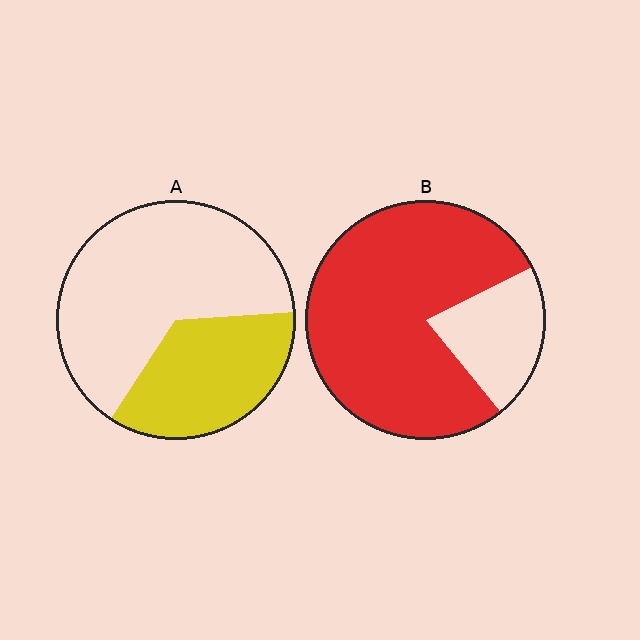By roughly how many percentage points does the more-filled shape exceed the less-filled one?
By roughly 45 percentage points (B over A).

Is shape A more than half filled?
No.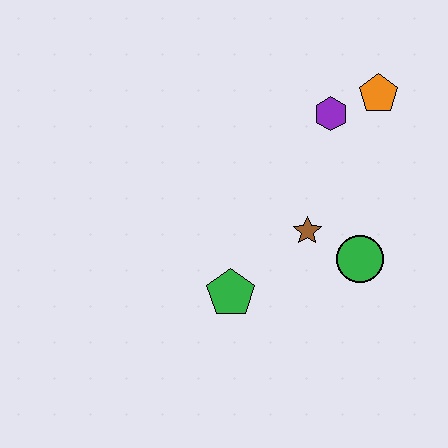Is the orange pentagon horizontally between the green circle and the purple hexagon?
No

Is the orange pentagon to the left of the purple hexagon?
No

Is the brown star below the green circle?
No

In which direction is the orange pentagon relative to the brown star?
The orange pentagon is above the brown star.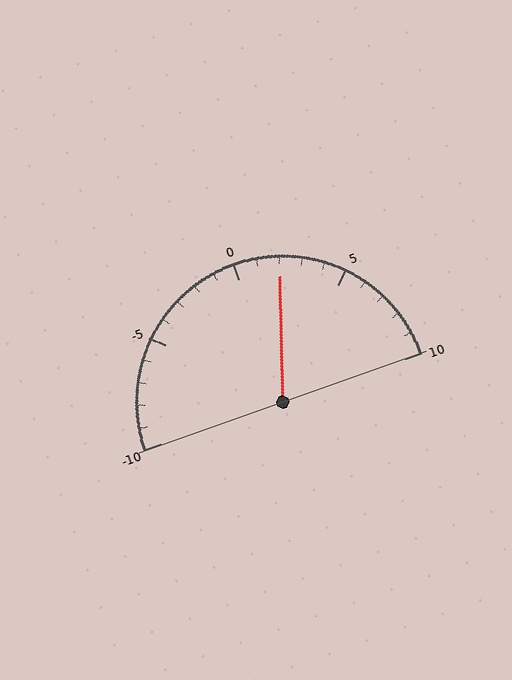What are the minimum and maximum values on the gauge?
The gauge ranges from -10 to 10.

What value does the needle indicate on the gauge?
The needle indicates approximately 2.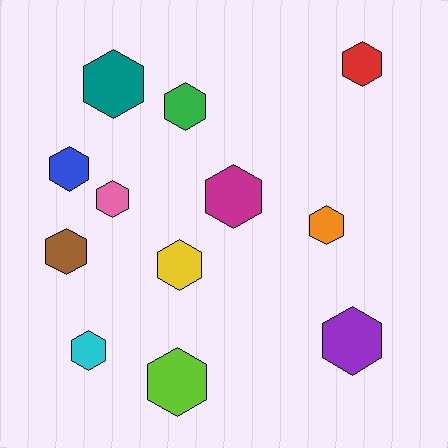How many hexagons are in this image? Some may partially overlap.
There are 12 hexagons.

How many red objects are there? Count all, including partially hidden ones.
There is 1 red object.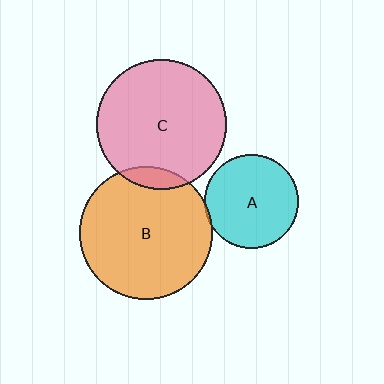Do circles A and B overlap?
Yes.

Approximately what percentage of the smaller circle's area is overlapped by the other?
Approximately 5%.